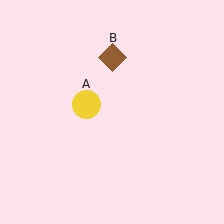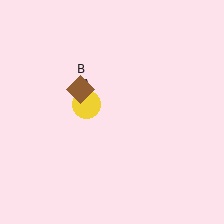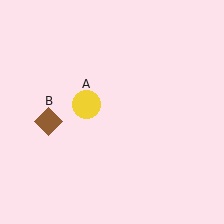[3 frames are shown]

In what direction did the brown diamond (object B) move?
The brown diamond (object B) moved down and to the left.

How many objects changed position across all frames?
1 object changed position: brown diamond (object B).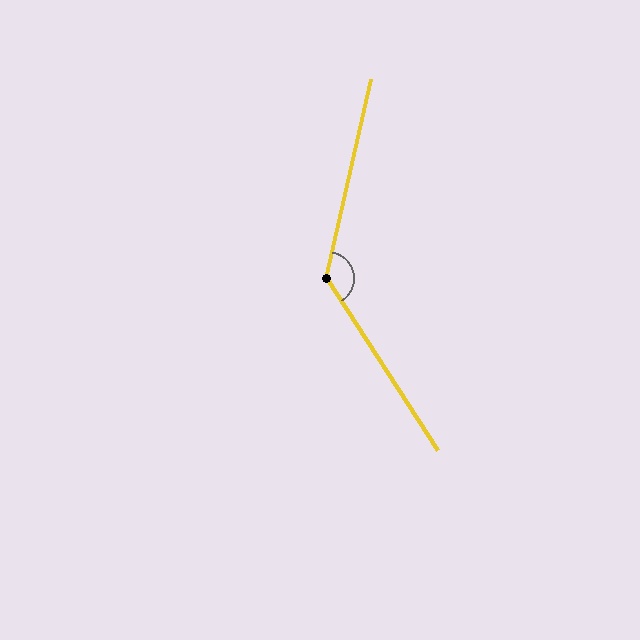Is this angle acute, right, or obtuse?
It is obtuse.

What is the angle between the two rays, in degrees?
Approximately 135 degrees.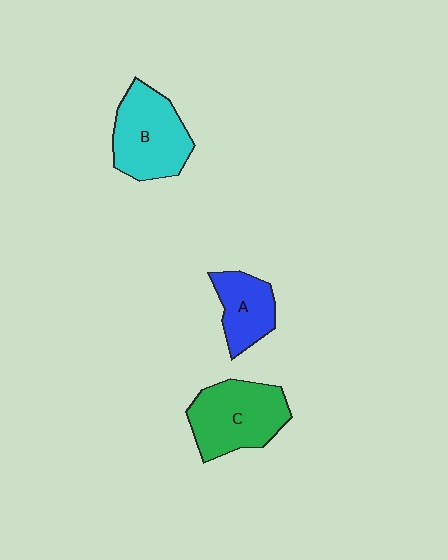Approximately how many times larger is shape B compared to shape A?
Approximately 1.6 times.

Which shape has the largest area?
Shape C (green).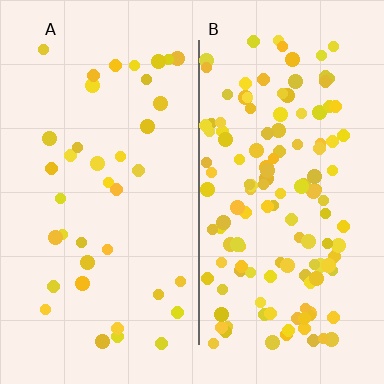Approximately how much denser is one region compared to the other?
Approximately 3.5× — region B over region A.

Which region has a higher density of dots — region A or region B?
B (the right).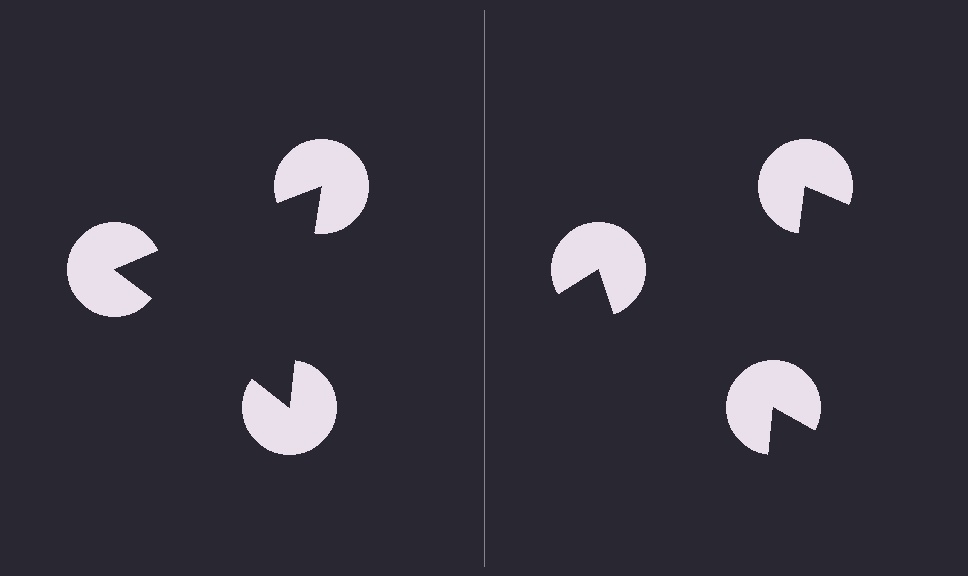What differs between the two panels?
The pac-man discs are positioned identically on both sides; only the wedge orientations differ. On the left they align to a triangle; on the right they are misaligned.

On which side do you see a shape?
An illusory triangle appears on the left side. On the right side the wedge cuts are rotated, so no coherent shape forms.